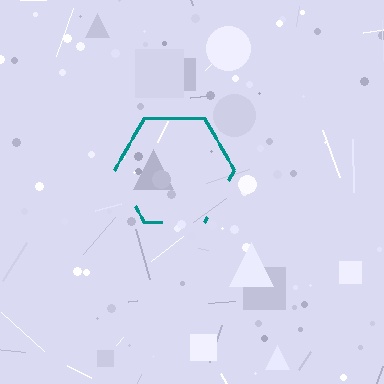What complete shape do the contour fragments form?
The contour fragments form a hexagon.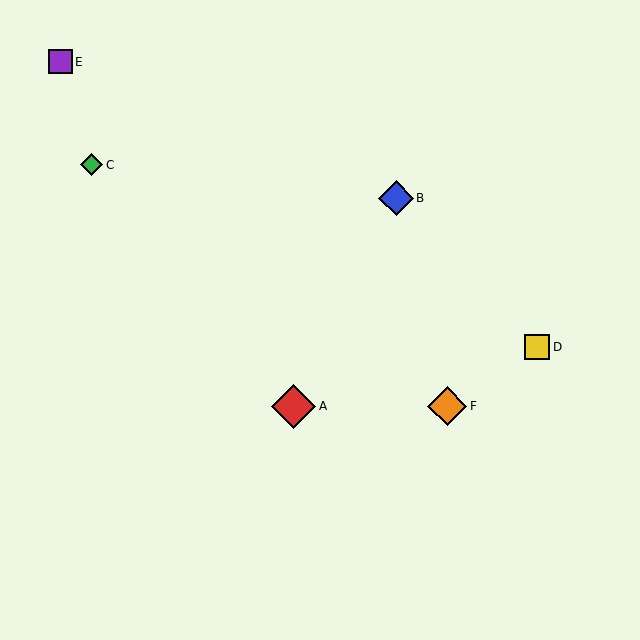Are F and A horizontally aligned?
Yes, both are at y≈406.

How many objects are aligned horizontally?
2 objects (A, F) are aligned horizontally.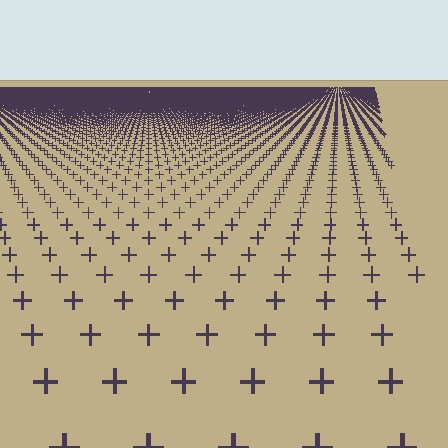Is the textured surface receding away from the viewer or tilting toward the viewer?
The surface is receding away from the viewer. Texture elements get smaller and denser toward the top.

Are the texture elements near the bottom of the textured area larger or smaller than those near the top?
Larger. Near the bottom, elements are closer to the viewer and appear at a bigger on-screen size.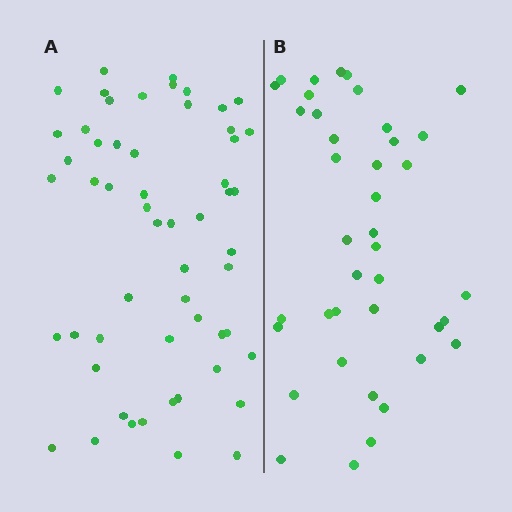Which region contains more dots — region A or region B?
Region A (the left region) has more dots.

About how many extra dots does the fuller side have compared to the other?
Region A has approximately 15 more dots than region B.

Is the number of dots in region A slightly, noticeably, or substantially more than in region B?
Region A has noticeably more, but not dramatically so. The ratio is roughly 1.4 to 1.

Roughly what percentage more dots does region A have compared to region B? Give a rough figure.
About 40% more.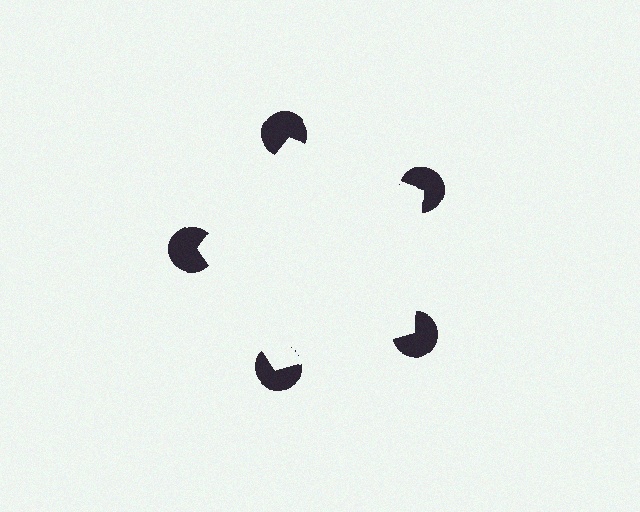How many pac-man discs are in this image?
There are 5 — one at each vertex of the illusory pentagon.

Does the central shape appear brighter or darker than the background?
It typically appears slightly brighter than the background, even though no actual brightness change is drawn.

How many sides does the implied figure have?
5 sides.